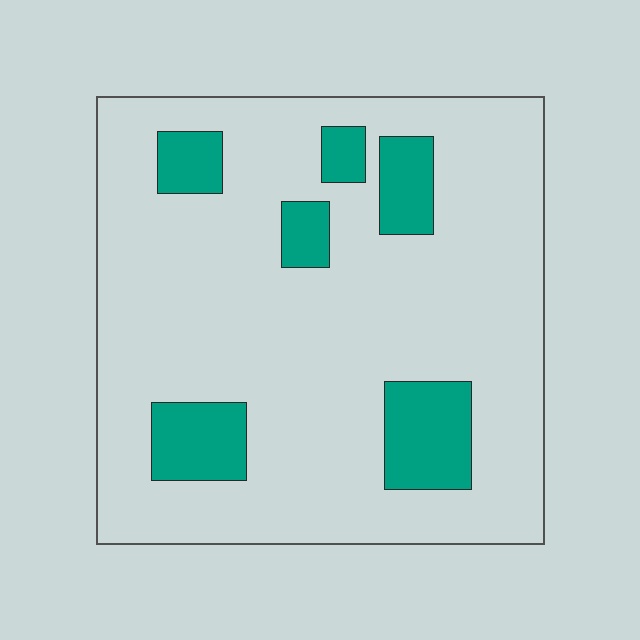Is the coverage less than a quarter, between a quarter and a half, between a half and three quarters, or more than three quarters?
Less than a quarter.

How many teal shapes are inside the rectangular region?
6.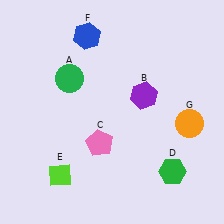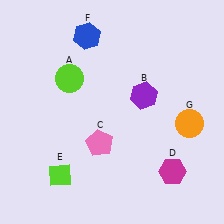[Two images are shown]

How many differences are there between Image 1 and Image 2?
There are 2 differences between the two images.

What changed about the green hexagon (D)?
In Image 1, D is green. In Image 2, it changed to magenta.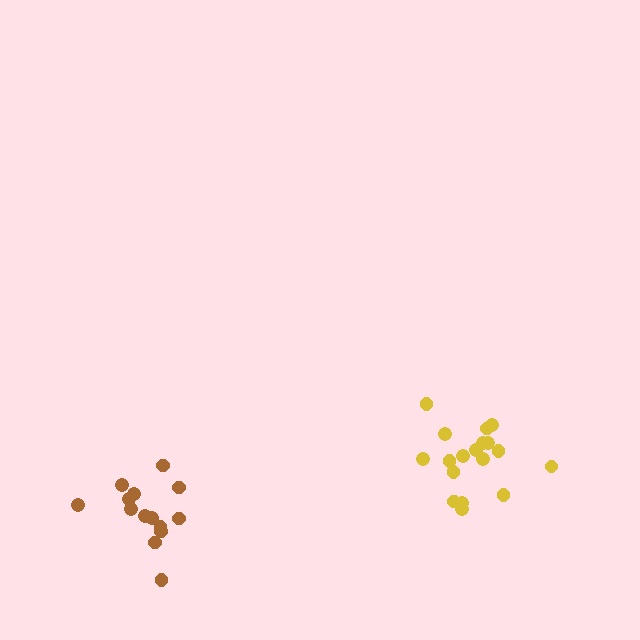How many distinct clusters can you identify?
There are 2 distinct clusters.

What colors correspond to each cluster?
The clusters are colored: brown, yellow.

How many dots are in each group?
Group 1: 14 dots, Group 2: 18 dots (32 total).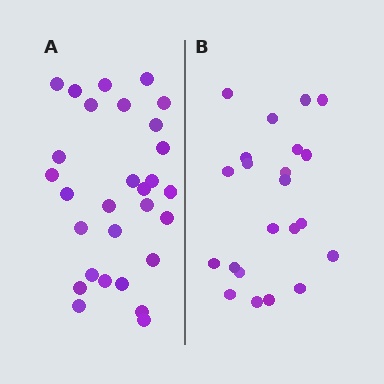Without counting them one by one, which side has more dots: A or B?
Region A (the left region) has more dots.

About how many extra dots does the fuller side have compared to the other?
Region A has roughly 8 or so more dots than region B.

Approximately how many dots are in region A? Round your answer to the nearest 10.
About 30 dots. (The exact count is 29, which rounds to 30.)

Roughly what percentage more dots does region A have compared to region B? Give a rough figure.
About 30% more.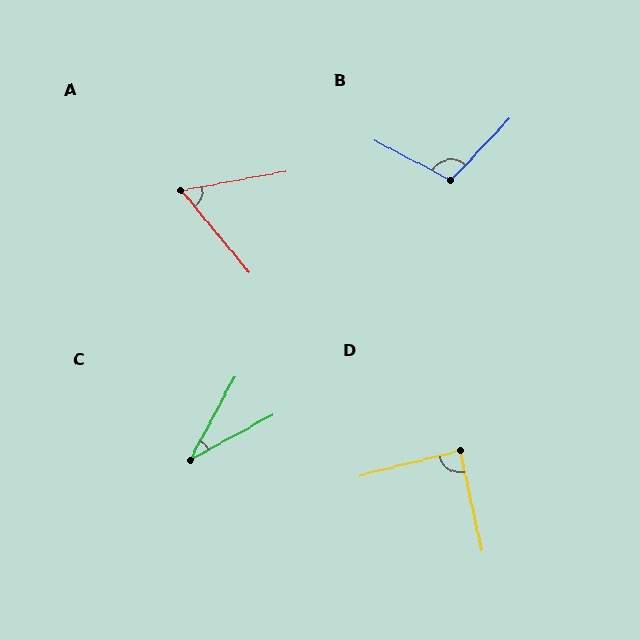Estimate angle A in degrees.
Approximately 61 degrees.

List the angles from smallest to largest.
C (33°), A (61°), D (88°), B (106°).